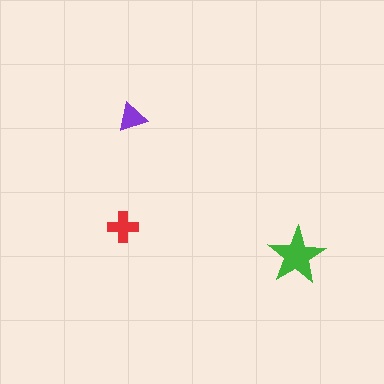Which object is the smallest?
The purple triangle.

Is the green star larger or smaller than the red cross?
Larger.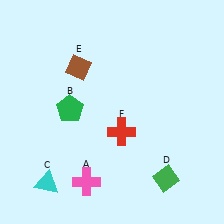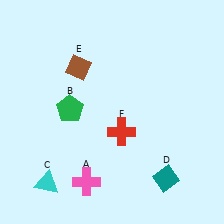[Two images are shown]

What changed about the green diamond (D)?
In Image 1, D is green. In Image 2, it changed to teal.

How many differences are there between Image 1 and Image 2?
There is 1 difference between the two images.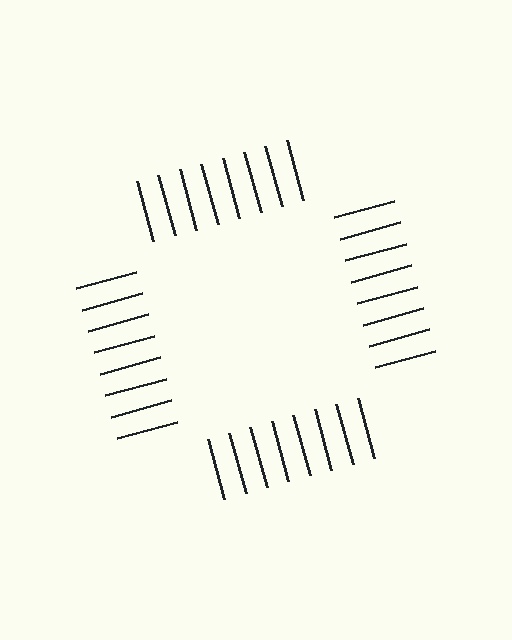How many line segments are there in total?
32 — 8 along each of the 4 edges.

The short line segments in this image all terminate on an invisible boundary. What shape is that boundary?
An illusory square — the line segments terminate on its edges but no continuous stroke is drawn.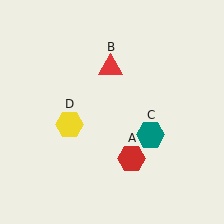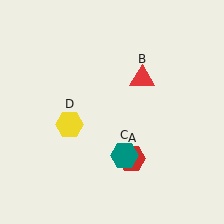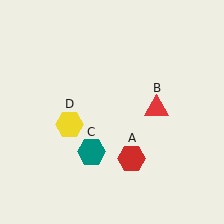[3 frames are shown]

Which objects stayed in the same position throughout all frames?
Red hexagon (object A) and yellow hexagon (object D) remained stationary.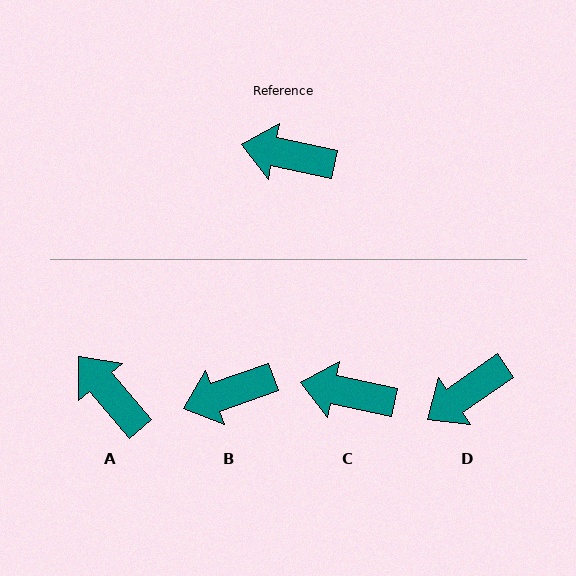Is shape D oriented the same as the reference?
No, it is off by about 47 degrees.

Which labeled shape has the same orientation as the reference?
C.